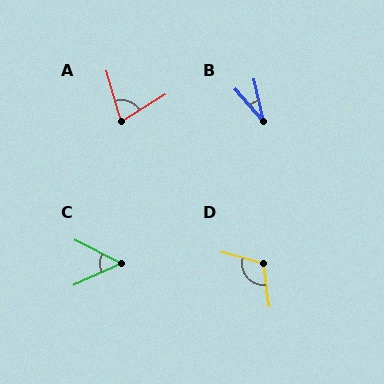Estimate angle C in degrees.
Approximately 52 degrees.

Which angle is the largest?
D, at approximately 112 degrees.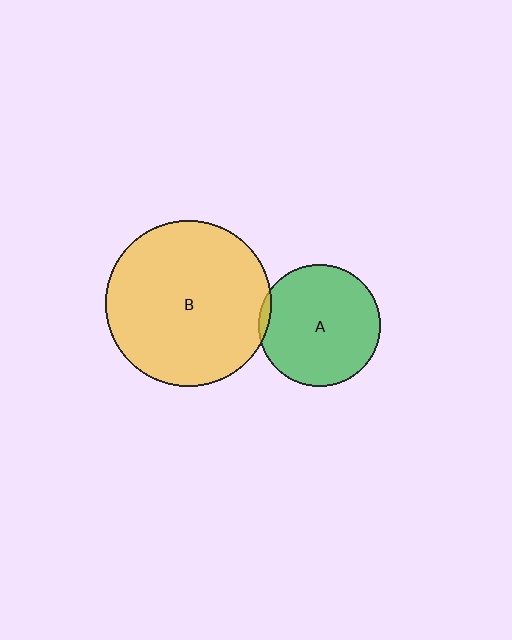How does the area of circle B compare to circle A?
Approximately 1.8 times.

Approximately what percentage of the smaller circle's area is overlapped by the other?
Approximately 5%.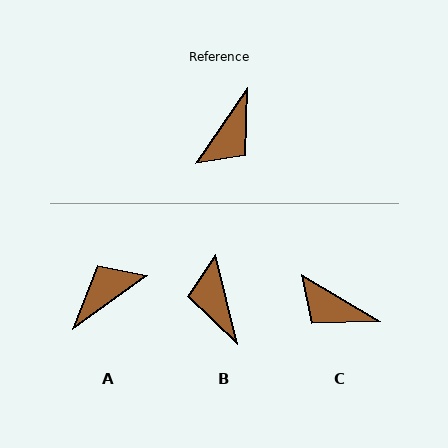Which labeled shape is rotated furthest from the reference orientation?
A, about 160 degrees away.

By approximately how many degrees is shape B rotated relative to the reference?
Approximately 133 degrees clockwise.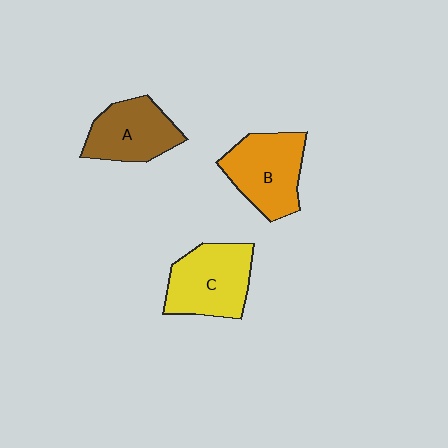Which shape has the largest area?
Shape C (yellow).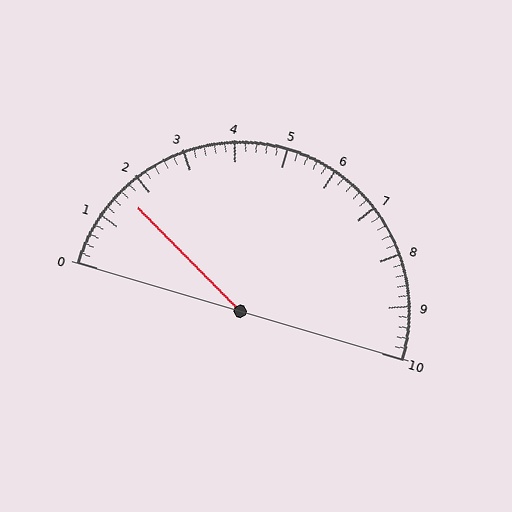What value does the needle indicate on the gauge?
The needle indicates approximately 1.6.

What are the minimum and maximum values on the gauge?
The gauge ranges from 0 to 10.